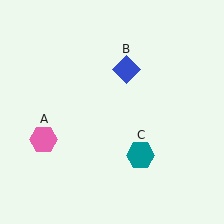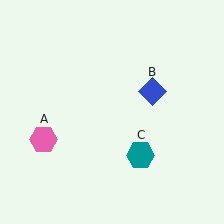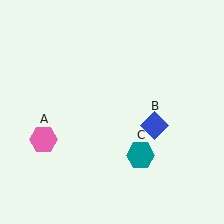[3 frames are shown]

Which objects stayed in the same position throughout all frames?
Pink hexagon (object A) and teal hexagon (object C) remained stationary.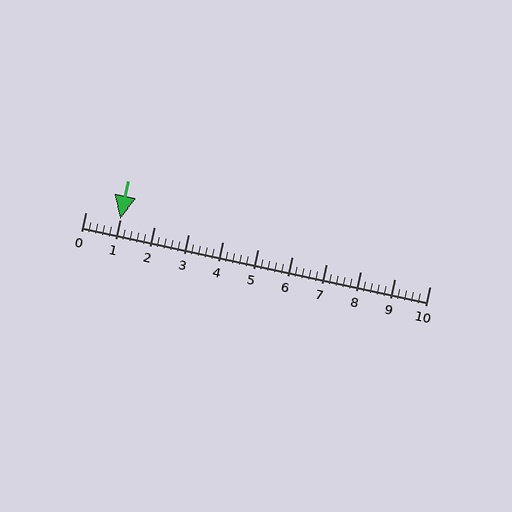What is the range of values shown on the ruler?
The ruler shows values from 0 to 10.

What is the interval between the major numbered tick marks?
The major tick marks are spaced 1 units apart.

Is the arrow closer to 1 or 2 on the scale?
The arrow is closer to 1.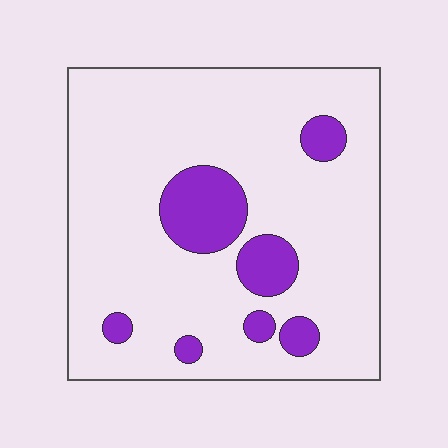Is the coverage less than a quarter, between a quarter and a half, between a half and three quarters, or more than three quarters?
Less than a quarter.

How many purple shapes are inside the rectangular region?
7.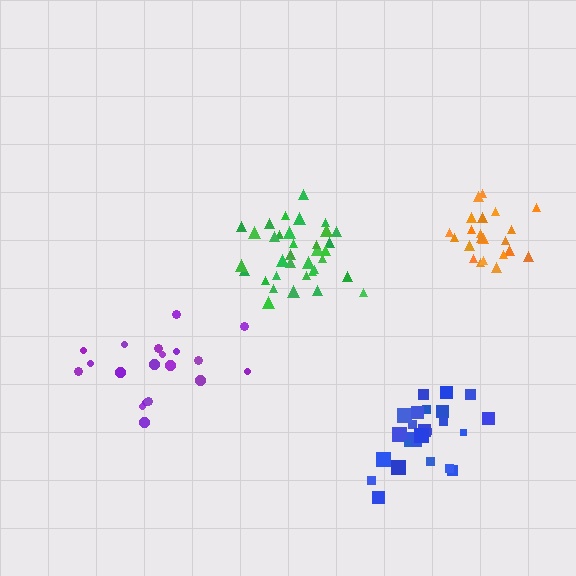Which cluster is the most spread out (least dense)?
Purple.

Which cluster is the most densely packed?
Orange.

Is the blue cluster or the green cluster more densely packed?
Green.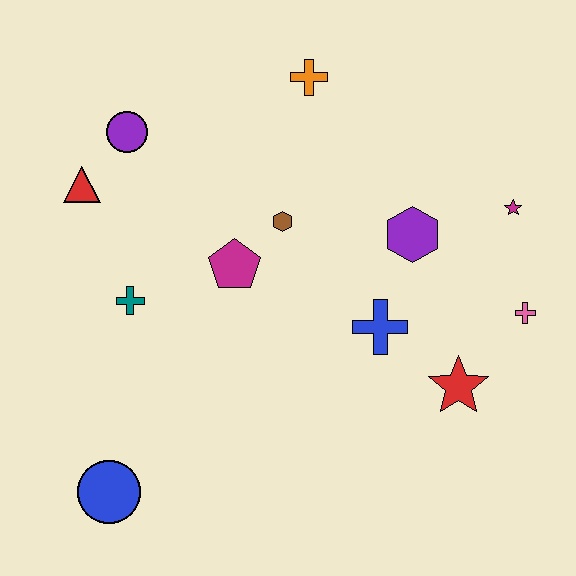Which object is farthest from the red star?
The red triangle is farthest from the red star.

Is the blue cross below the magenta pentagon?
Yes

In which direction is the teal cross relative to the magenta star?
The teal cross is to the left of the magenta star.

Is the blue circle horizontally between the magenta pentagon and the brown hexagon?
No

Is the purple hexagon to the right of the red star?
No